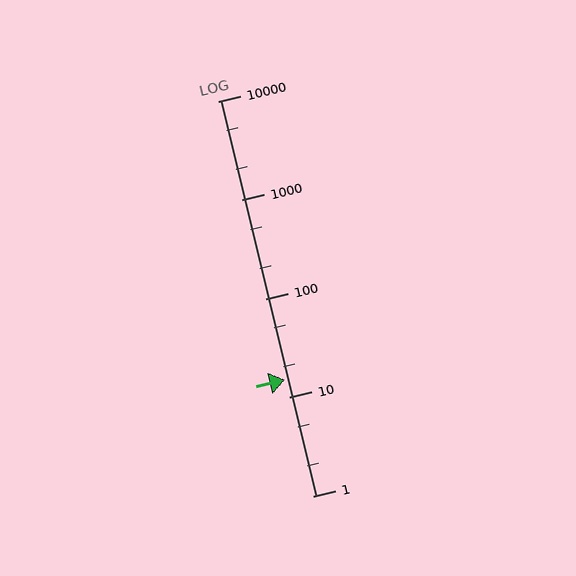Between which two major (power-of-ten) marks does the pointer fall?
The pointer is between 10 and 100.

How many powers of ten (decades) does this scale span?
The scale spans 4 decades, from 1 to 10000.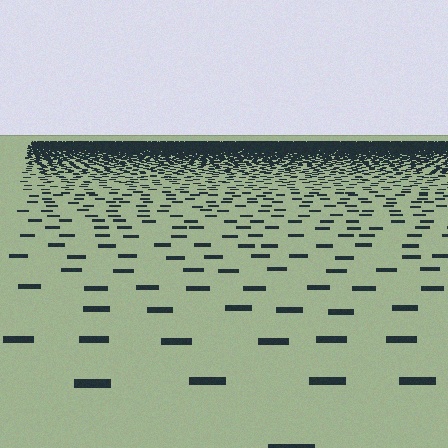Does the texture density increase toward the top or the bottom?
Density increases toward the top.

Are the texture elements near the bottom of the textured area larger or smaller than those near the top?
Larger. Near the bottom, elements are closer to the viewer and appear at a bigger on-screen size.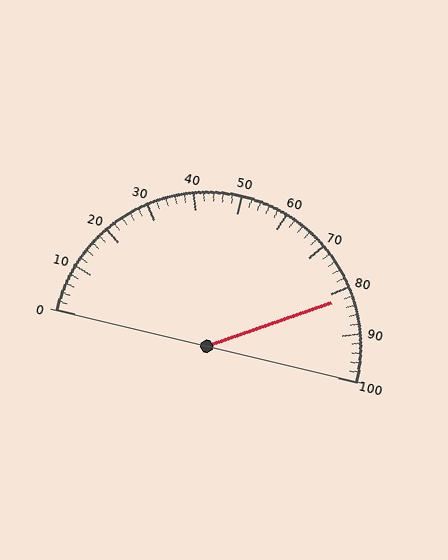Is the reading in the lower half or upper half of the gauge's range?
The reading is in the upper half of the range (0 to 100).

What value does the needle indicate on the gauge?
The needle indicates approximately 82.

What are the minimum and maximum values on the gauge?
The gauge ranges from 0 to 100.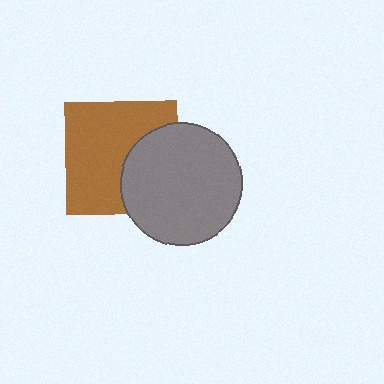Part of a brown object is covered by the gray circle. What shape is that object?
It is a square.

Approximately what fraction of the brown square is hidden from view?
Roughly 35% of the brown square is hidden behind the gray circle.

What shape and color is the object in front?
The object in front is a gray circle.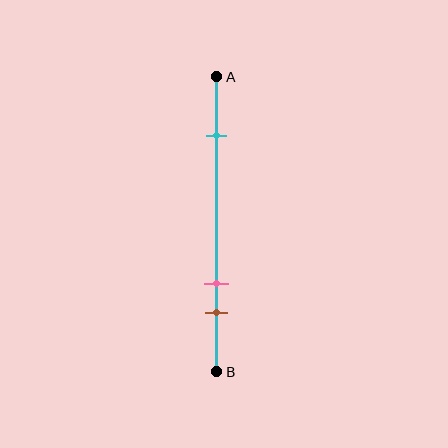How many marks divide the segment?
There are 3 marks dividing the segment.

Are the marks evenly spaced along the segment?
No, the marks are not evenly spaced.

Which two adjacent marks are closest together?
The pink and brown marks are the closest adjacent pair.